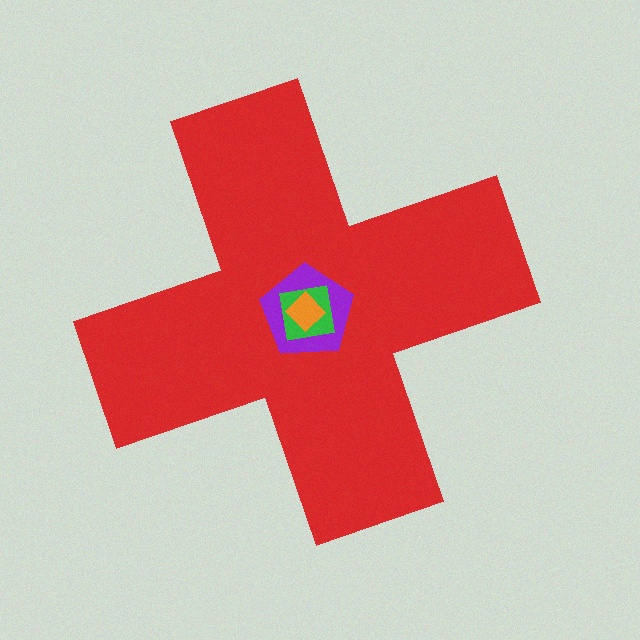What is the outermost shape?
The red cross.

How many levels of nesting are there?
4.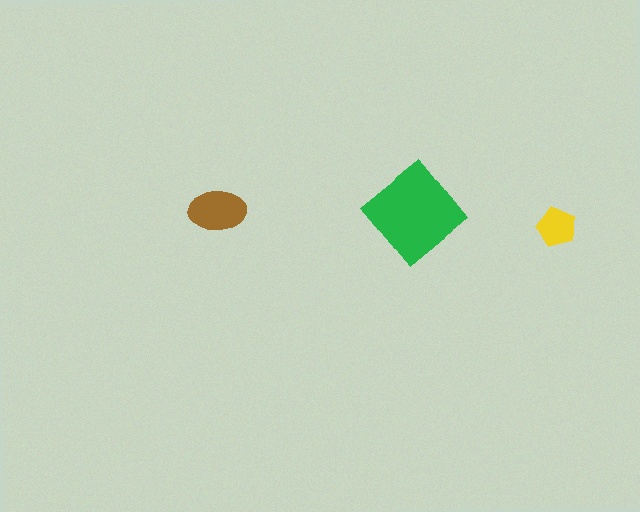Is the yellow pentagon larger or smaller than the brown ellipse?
Smaller.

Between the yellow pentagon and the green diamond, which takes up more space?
The green diamond.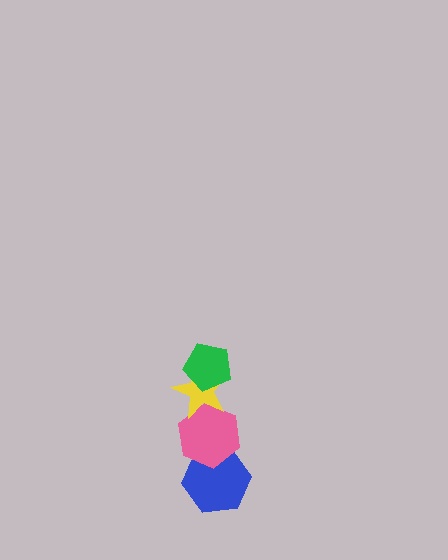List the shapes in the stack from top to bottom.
From top to bottom: the green pentagon, the yellow star, the pink hexagon, the blue hexagon.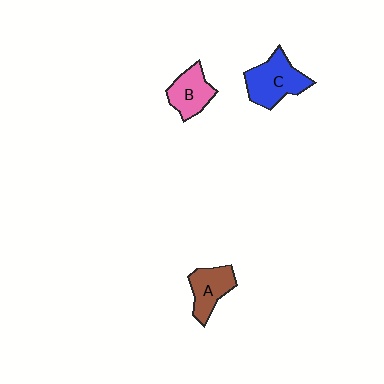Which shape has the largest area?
Shape C (blue).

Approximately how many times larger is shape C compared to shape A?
Approximately 1.3 times.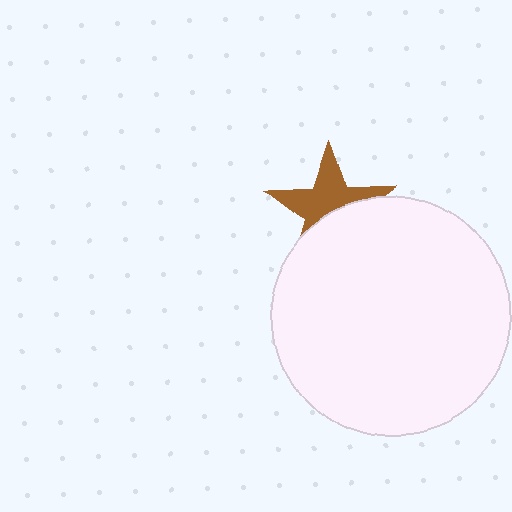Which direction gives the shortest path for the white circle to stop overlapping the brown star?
Moving down gives the shortest separation.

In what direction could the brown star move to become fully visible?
The brown star could move up. That would shift it out from behind the white circle entirely.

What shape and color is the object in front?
The object in front is a white circle.